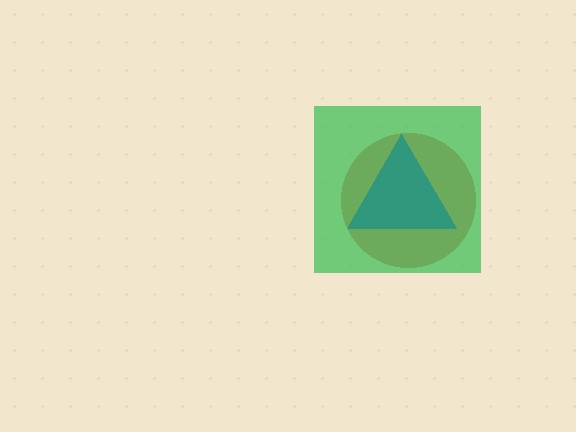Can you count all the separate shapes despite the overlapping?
Yes, there are 3 separate shapes.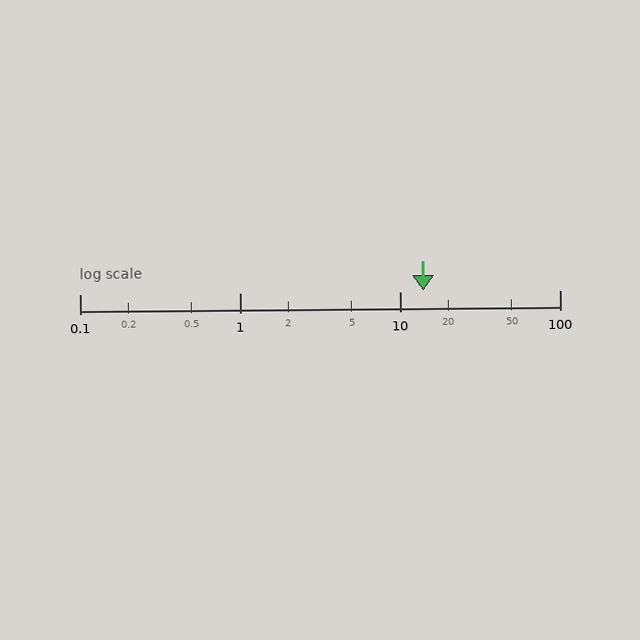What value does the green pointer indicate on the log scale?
The pointer indicates approximately 14.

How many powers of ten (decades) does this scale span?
The scale spans 3 decades, from 0.1 to 100.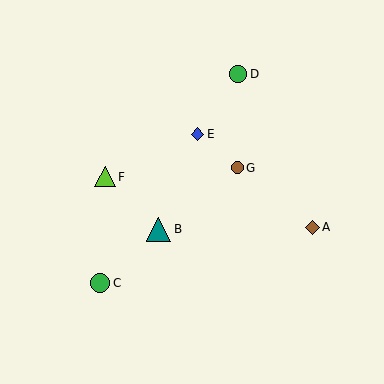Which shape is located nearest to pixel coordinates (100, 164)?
The lime triangle (labeled F) at (105, 177) is nearest to that location.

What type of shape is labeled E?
Shape E is a blue diamond.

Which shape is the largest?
The teal triangle (labeled B) is the largest.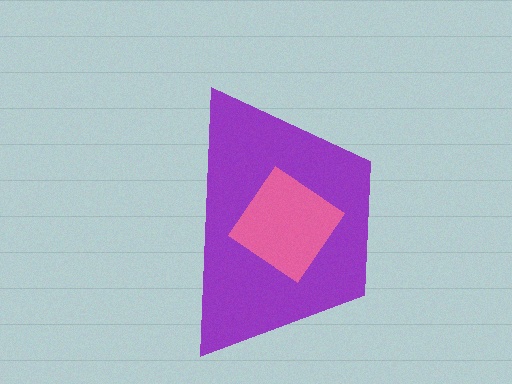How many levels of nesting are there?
2.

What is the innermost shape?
The pink diamond.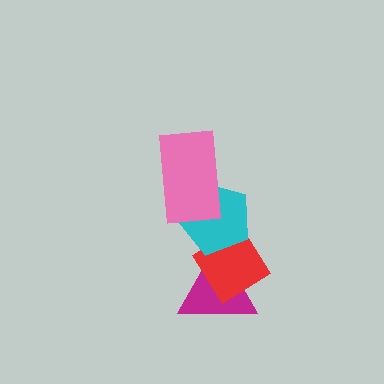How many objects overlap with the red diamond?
2 objects overlap with the red diamond.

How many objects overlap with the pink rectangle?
1 object overlaps with the pink rectangle.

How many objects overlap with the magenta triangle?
2 objects overlap with the magenta triangle.